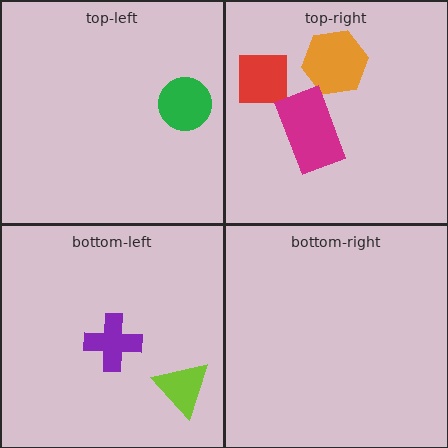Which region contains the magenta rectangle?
The top-right region.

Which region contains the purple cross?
The bottom-left region.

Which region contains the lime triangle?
The bottom-left region.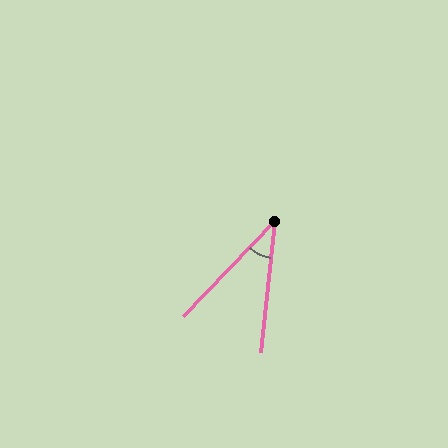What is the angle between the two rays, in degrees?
Approximately 38 degrees.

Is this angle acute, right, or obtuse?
It is acute.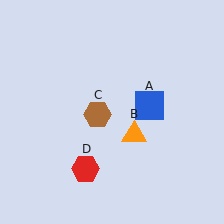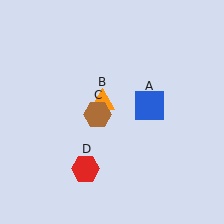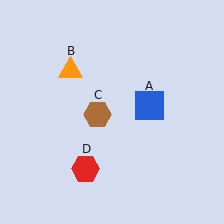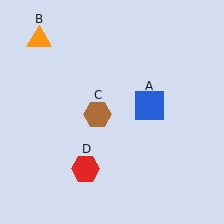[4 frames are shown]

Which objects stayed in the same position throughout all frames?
Blue square (object A) and brown hexagon (object C) and red hexagon (object D) remained stationary.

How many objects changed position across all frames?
1 object changed position: orange triangle (object B).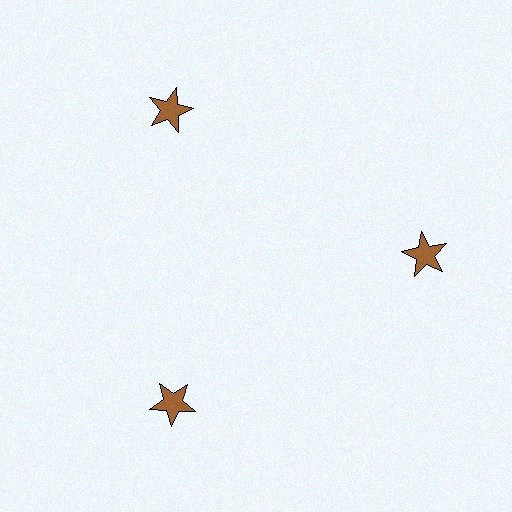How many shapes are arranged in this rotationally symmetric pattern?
There are 3 shapes, arranged in 3 groups of 1.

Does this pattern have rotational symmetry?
Yes, this pattern has 3-fold rotational symmetry. It looks the same after rotating 120 degrees around the center.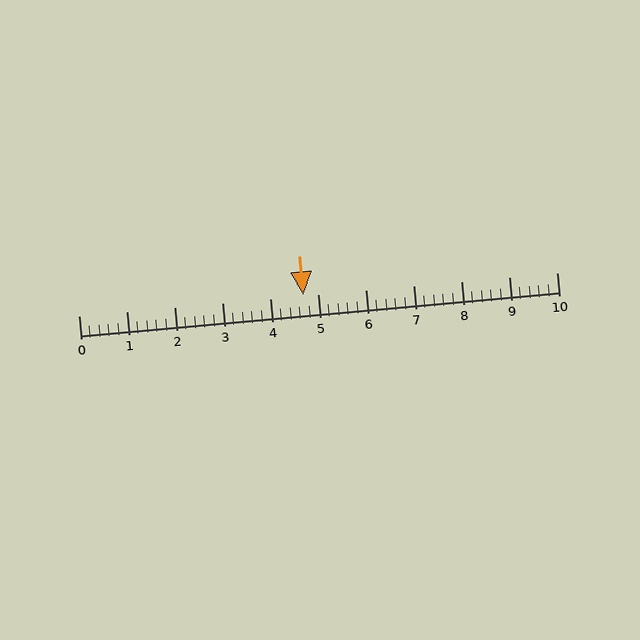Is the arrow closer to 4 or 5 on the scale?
The arrow is closer to 5.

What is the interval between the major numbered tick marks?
The major tick marks are spaced 1 units apart.